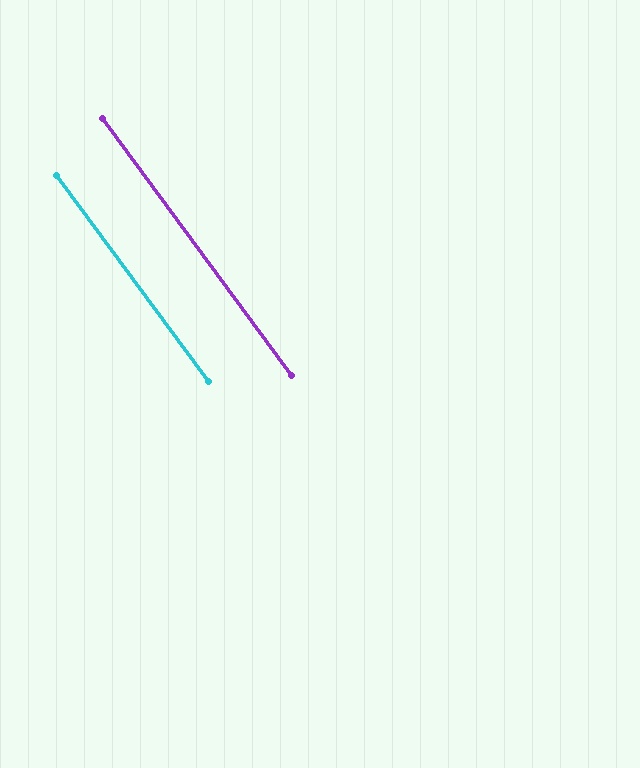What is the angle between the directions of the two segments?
Approximately 0 degrees.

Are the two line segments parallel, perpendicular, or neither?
Parallel — their directions differ by only 0.0°.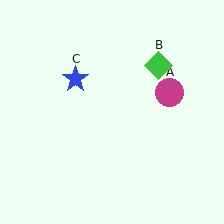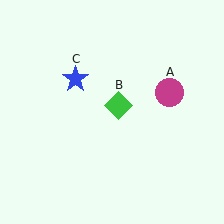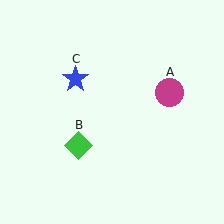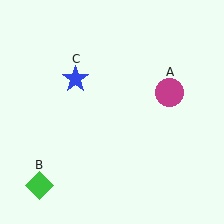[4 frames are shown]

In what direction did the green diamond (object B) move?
The green diamond (object B) moved down and to the left.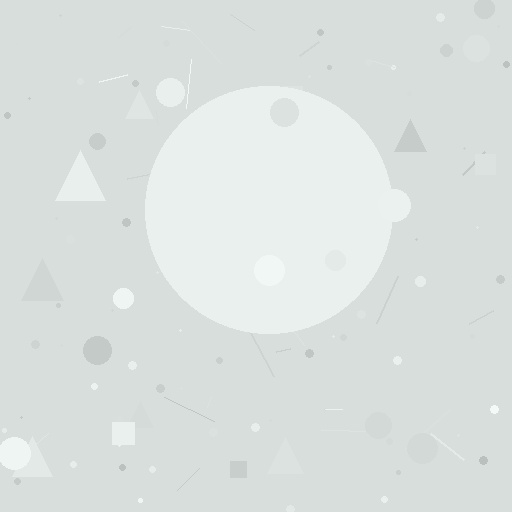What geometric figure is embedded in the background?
A circle is embedded in the background.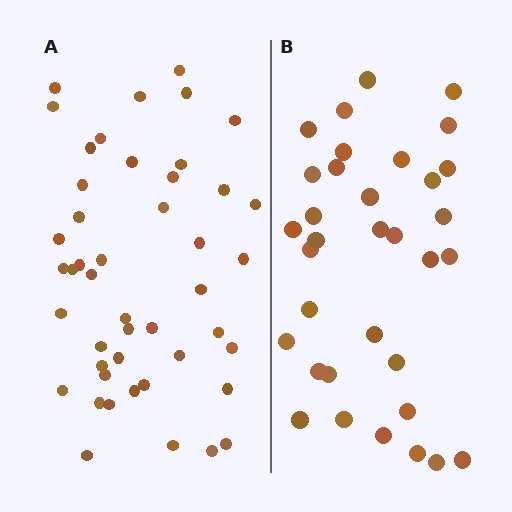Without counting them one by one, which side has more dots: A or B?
Region A (the left region) has more dots.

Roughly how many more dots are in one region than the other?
Region A has roughly 12 or so more dots than region B.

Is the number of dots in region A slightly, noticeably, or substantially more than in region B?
Region A has noticeably more, but not dramatically so. The ratio is roughly 1.4 to 1.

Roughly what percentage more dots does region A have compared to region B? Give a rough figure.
About 35% more.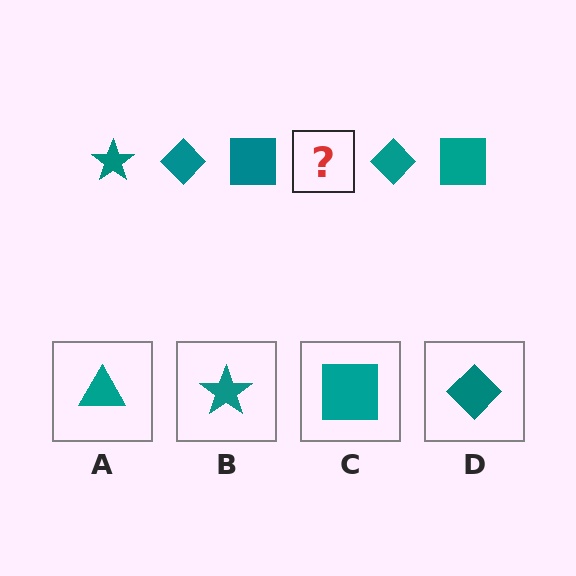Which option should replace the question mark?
Option B.